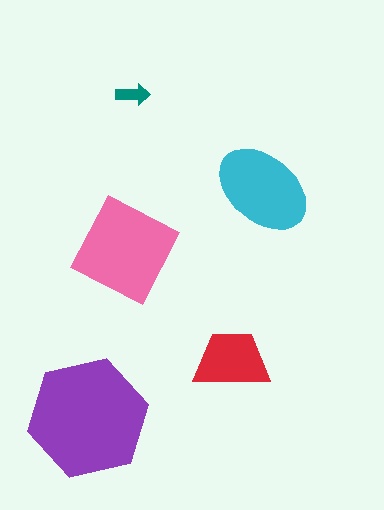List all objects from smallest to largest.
The teal arrow, the red trapezoid, the cyan ellipse, the pink diamond, the purple hexagon.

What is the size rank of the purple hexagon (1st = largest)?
1st.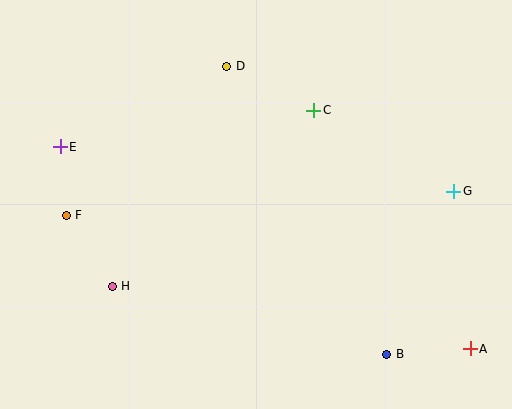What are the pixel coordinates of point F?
Point F is at (66, 215).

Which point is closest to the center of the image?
Point C at (314, 110) is closest to the center.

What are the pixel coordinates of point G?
Point G is at (454, 191).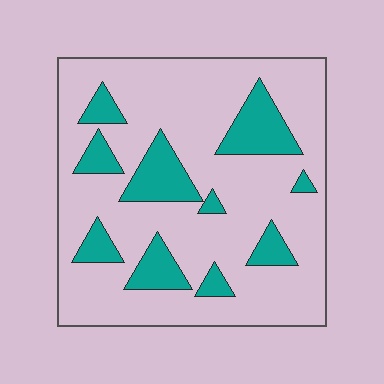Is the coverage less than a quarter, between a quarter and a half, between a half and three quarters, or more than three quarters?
Less than a quarter.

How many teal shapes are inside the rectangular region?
10.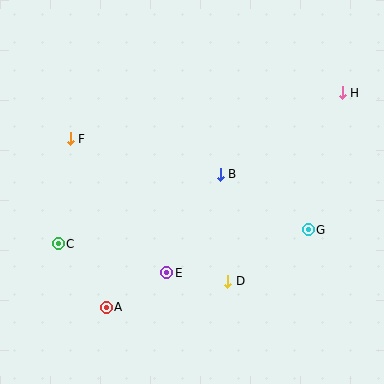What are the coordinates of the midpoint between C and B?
The midpoint between C and B is at (139, 209).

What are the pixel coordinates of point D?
Point D is at (228, 281).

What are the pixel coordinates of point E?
Point E is at (167, 273).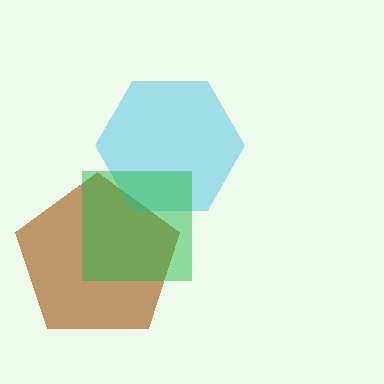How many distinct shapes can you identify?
There are 3 distinct shapes: a brown pentagon, a cyan hexagon, a green square.